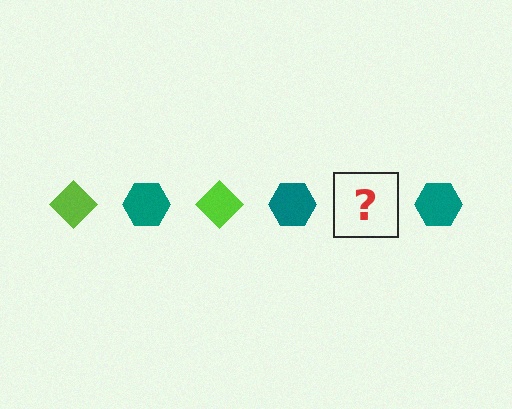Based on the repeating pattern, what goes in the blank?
The blank should be a lime diamond.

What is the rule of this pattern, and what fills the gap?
The rule is that the pattern alternates between lime diamond and teal hexagon. The gap should be filled with a lime diamond.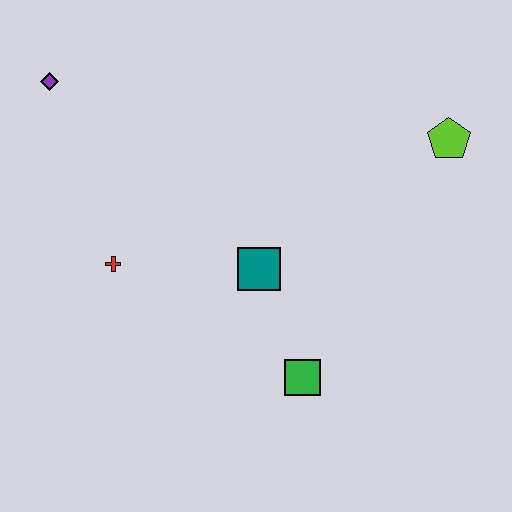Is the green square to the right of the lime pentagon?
No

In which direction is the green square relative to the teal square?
The green square is below the teal square.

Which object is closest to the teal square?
The green square is closest to the teal square.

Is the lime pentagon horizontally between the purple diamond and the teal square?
No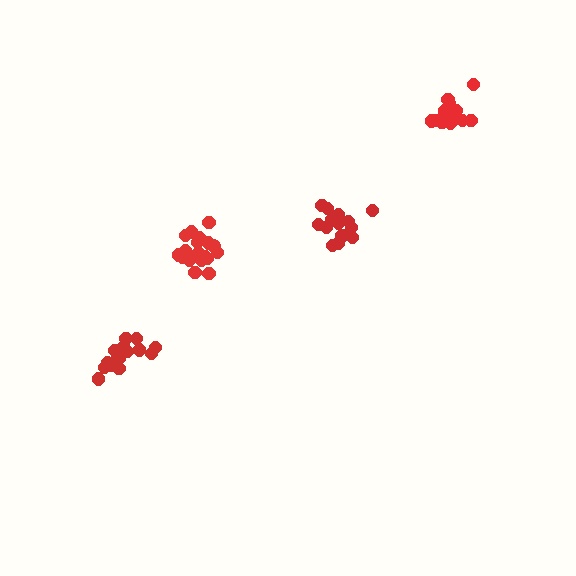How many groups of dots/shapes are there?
There are 4 groups.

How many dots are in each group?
Group 1: 20 dots, Group 2: 15 dots, Group 3: 14 dots, Group 4: 17 dots (66 total).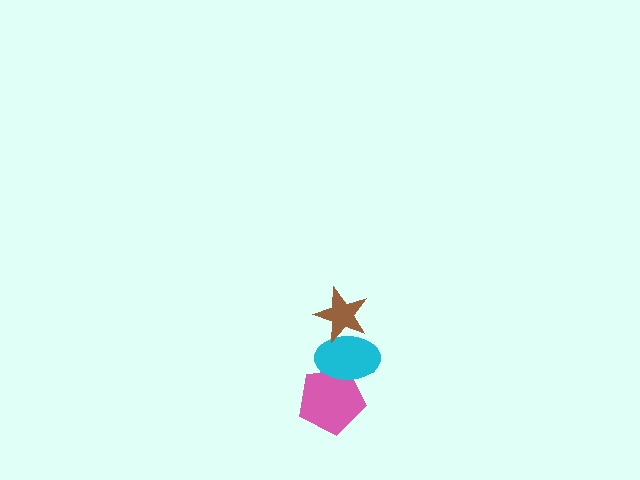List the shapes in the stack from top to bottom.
From top to bottom: the brown star, the cyan ellipse, the pink pentagon.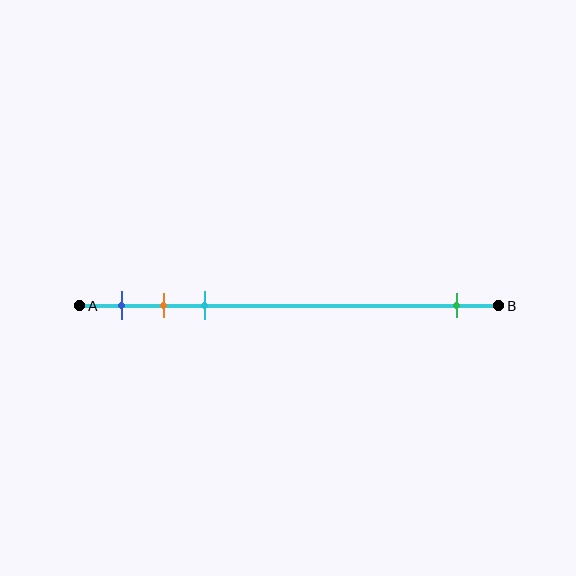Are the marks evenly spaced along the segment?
No, the marks are not evenly spaced.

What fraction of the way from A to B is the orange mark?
The orange mark is approximately 20% (0.2) of the way from A to B.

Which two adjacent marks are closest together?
The orange and cyan marks are the closest adjacent pair.